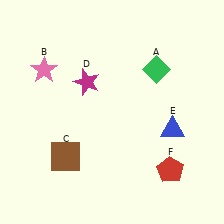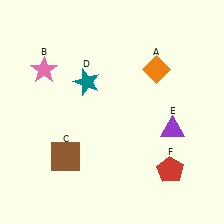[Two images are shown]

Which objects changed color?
A changed from green to orange. D changed from magenta to teal. E changed from blue to purple.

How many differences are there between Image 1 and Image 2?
There are 3 differences between the two images.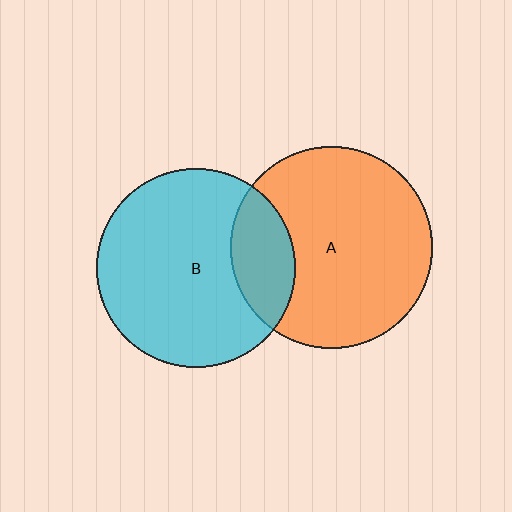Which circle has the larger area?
Circle A (orange).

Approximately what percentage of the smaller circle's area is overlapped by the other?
Approximately 20%.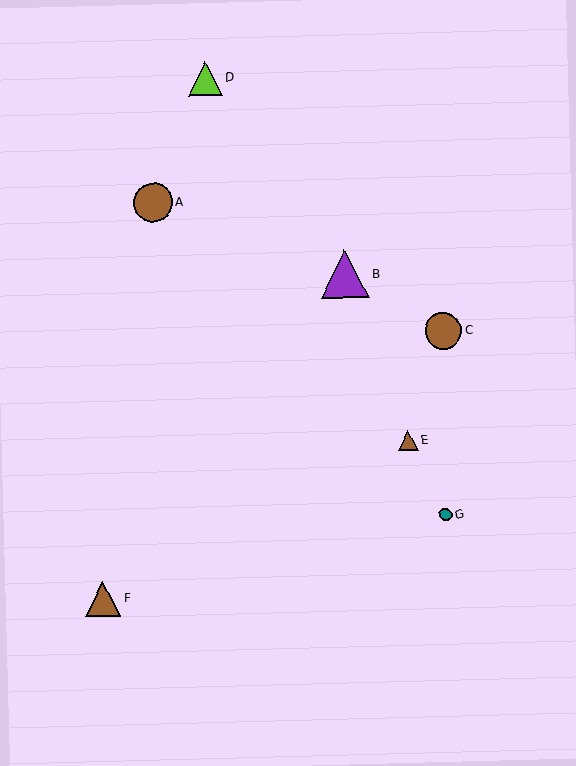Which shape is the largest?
The purple triangle (labeled B) is the largest.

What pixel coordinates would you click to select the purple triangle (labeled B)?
Click at (345, 274) to select the purple triangle B.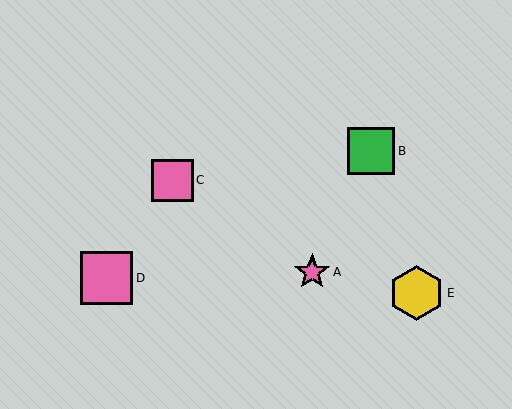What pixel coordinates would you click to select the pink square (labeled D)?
Click at (106, 278) to select the pink square D.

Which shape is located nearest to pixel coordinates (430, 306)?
The yellow hexagon (labeled E) at (417, 293) is nearest to that location.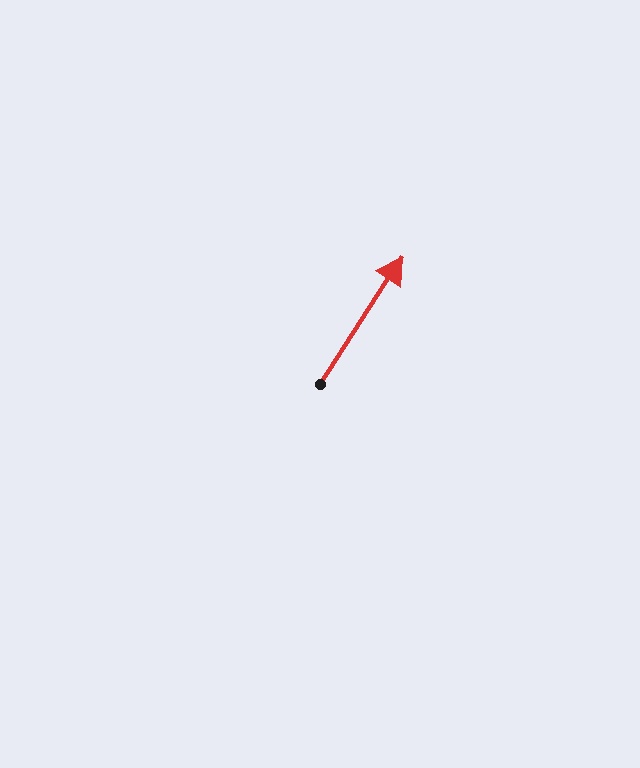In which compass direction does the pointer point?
Northeast.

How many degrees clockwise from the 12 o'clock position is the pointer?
Approximately 33 degrees.